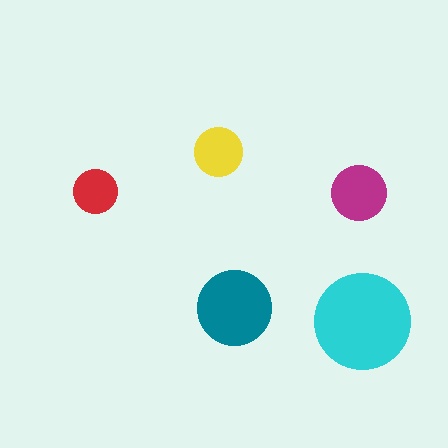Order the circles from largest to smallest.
the cyan one, the teal one, the magenta one, the yellow one, the red one.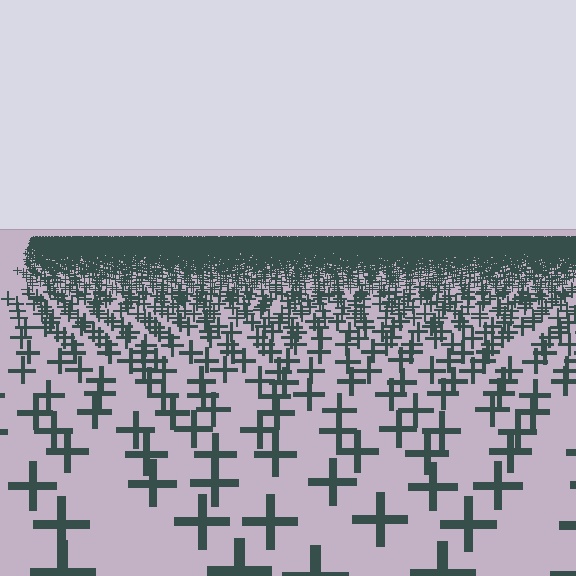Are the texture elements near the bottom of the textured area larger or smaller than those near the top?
Larger. Near the bottom, elements are closer to the viewer and appear at a bigger on-screen size.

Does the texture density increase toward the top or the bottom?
Density increases toward the top.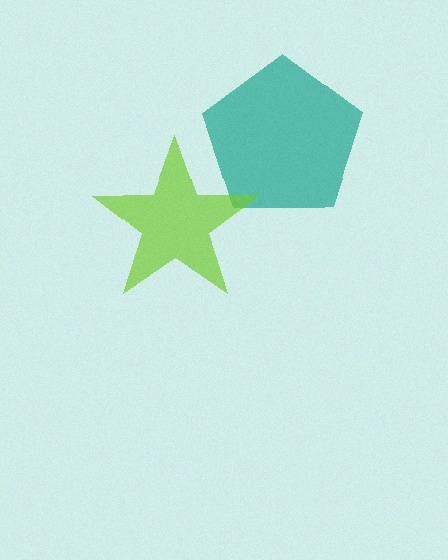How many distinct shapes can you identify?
There are 2 distinct shapes: a teal pentagon, a lime star.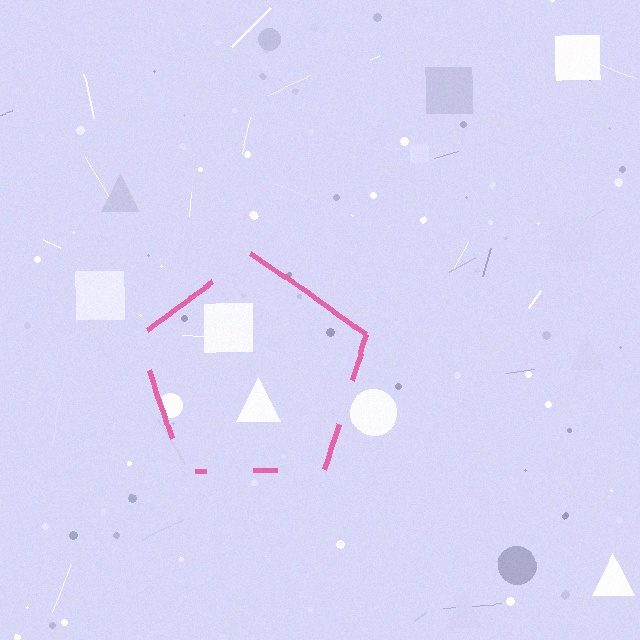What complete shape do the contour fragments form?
The contour fragments form a pentagon.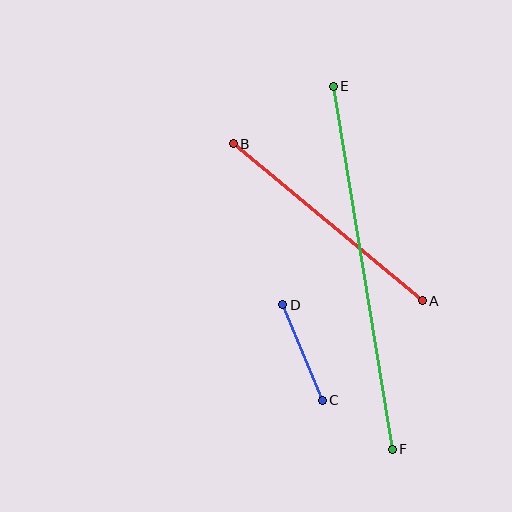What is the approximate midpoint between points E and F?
The midpoint is at approximately (363, 268) pixels.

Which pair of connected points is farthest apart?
Points E and F are farthest apart.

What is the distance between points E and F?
The distance is approximately 368 pixels.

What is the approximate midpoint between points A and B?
The midpoint is at approximately (328, 222) pixels.